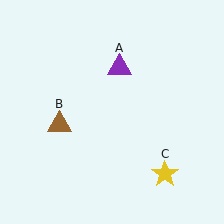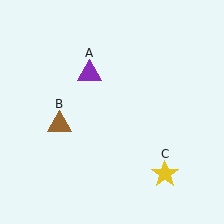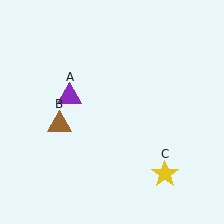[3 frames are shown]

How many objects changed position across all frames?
1 object changed position: purple triangle (object A).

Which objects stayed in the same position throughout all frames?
Brown triangle (object B) and yellow star (object C) remained stationary.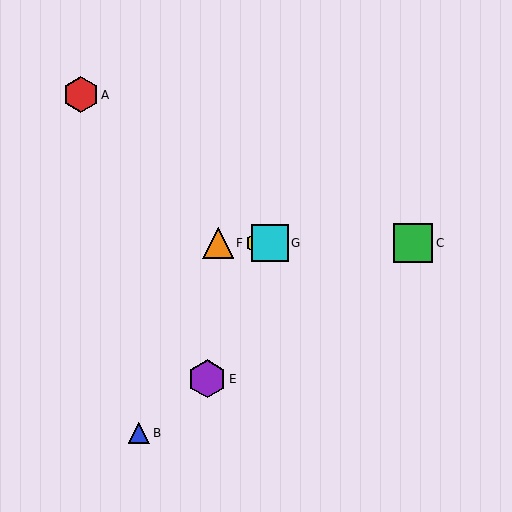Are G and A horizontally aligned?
No, G is at y≈243 and A is at y≈95.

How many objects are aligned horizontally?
4 objects (C, D, F, G) are aligned horizontally.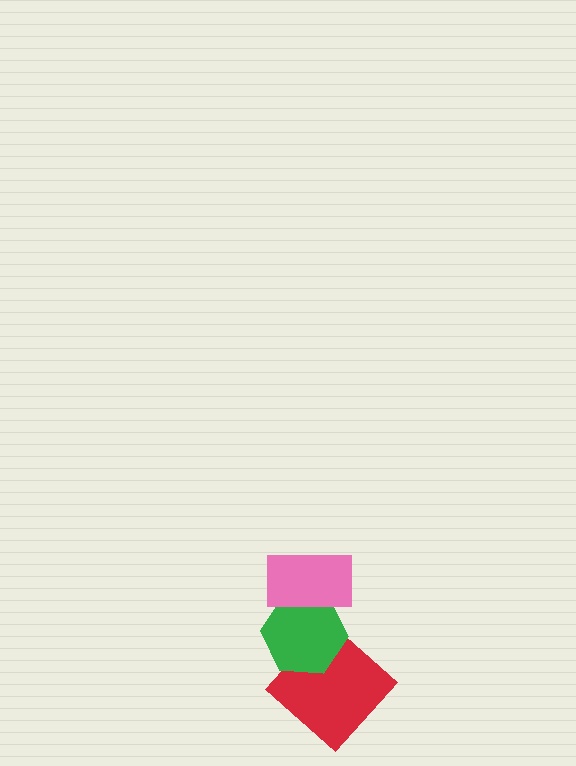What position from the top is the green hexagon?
The green hexagon is 2nd from the top.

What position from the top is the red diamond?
The red diamond is 3rd from the top.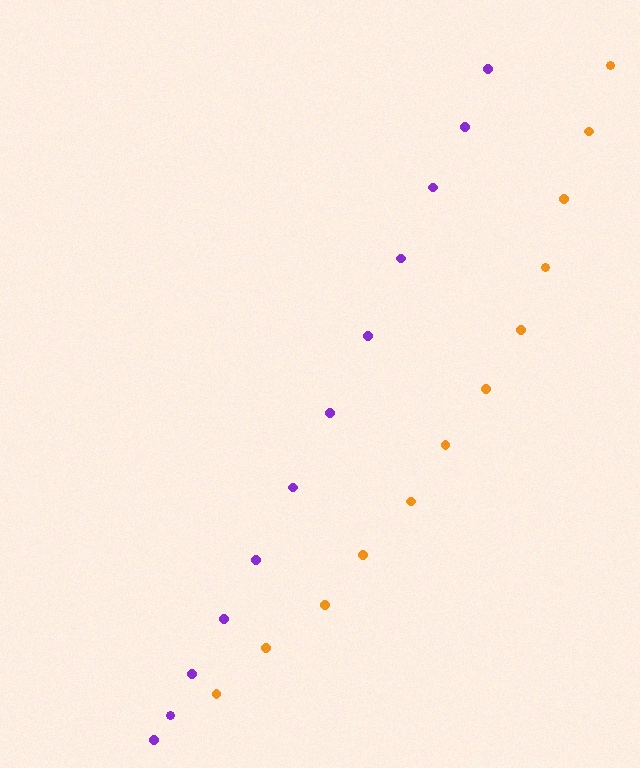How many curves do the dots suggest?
There are 2 distinct paths.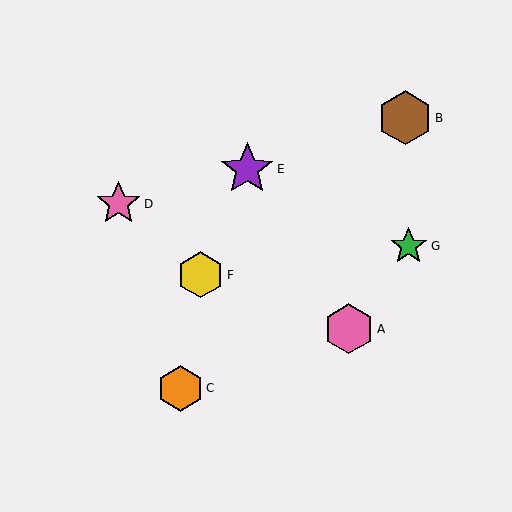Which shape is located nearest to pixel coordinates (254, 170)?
The purple star (labeled E) at (247, 169) is nearest to that location.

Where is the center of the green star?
The center of the green star is at (409, 246).